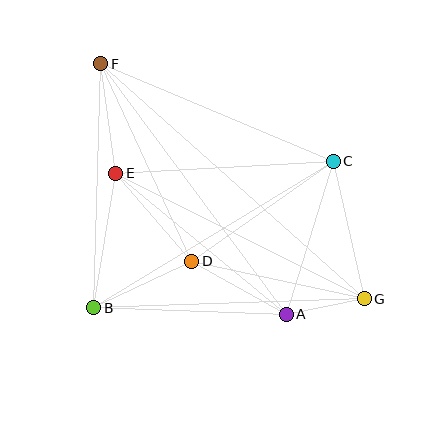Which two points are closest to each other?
Points A and G are closest to each other.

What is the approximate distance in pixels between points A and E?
The distance between A and E is approximately 221 pixels.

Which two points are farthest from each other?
Points F and G are farthest from each other.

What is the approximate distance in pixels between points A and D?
The distance between A and D is approximately 108 pixels.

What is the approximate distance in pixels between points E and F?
The distance between E and F is approximately 110 pixels.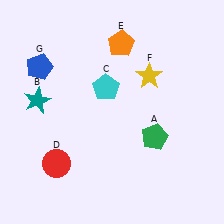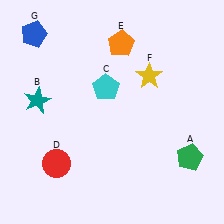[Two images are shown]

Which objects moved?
The objects that moved are: the green pentagon (A), the blue pentagon (G).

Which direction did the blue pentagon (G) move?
The blue pentagon (G) moved up.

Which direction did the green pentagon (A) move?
The green pentagon (A) moved right.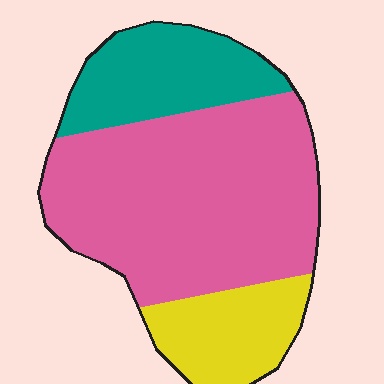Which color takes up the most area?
Pink, at roughly 60%.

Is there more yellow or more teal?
Teal.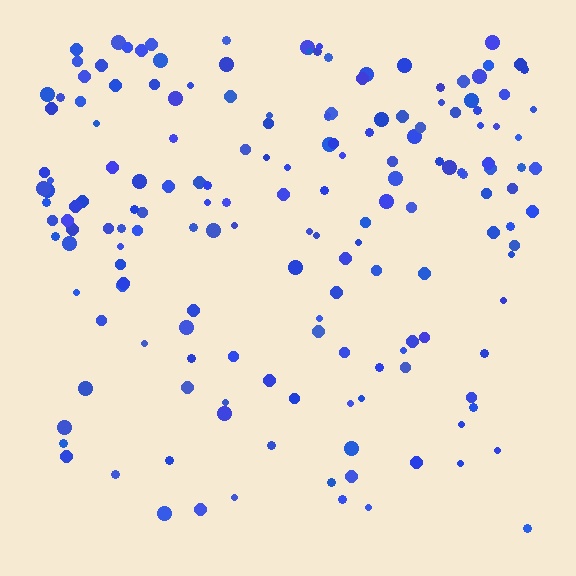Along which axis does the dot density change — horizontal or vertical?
Vertical.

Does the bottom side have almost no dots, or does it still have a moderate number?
Still a moderate number, just noticeably fewer than the top.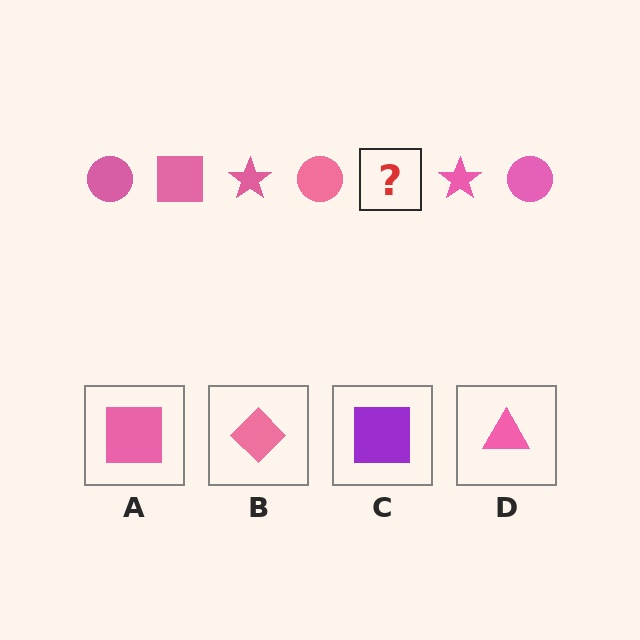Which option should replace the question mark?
Option A.